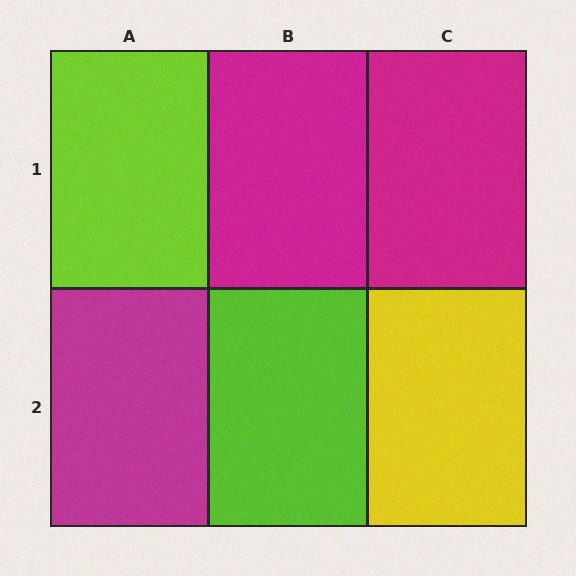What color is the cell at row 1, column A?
Lime.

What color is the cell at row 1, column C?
Magenta.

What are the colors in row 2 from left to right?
Magenta, lime, yellow.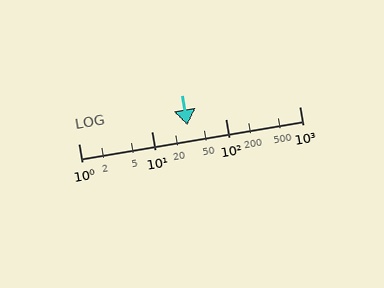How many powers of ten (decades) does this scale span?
The scale spans 3 decades, from 1 to 1000.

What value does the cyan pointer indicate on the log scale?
The pointer indicates approximately 30.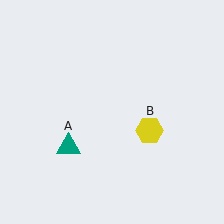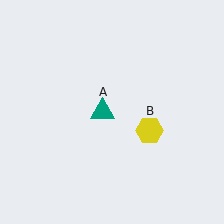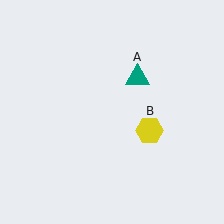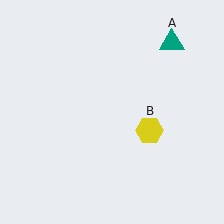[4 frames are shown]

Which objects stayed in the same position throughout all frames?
Yellow hexagon (object B) remained stationary.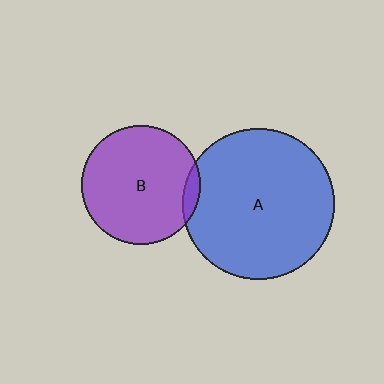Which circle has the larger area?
Circle A (blue).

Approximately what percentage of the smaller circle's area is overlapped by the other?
Approximately 5%.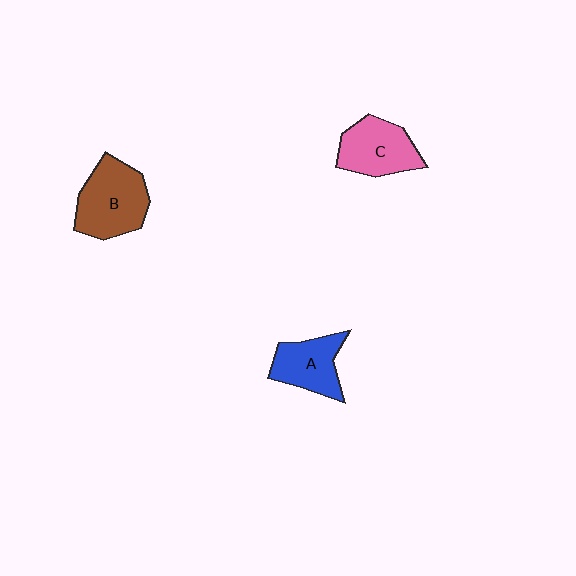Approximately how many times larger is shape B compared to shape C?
Approximately 1.2 times.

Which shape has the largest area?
Shape B (brown).